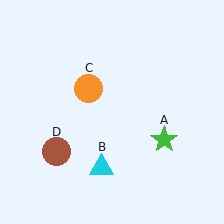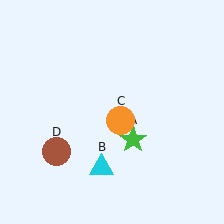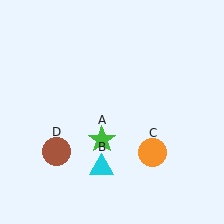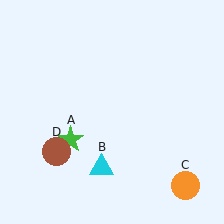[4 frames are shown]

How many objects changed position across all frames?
2 objects changed position: green star (object A), orange circle (object C).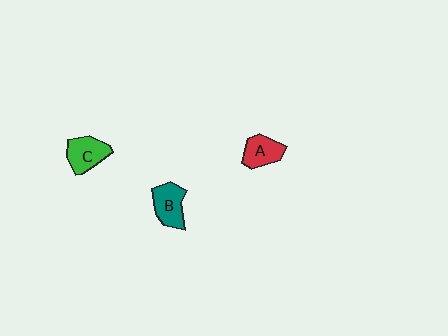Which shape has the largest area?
Shape C (green).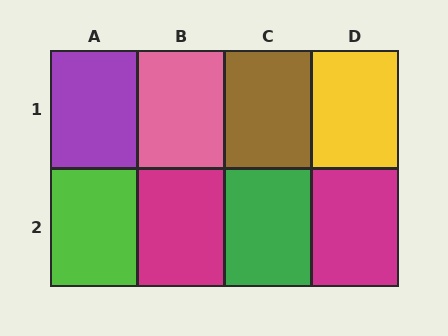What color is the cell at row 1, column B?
Pink.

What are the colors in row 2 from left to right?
Lime, magenta, green, magenta.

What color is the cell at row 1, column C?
Brown.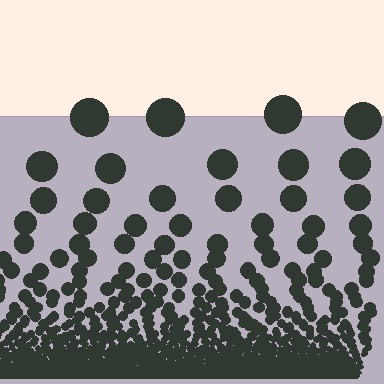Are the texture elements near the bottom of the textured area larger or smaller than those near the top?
Smaller. The gradient is inverted — elements near the bottom are smaller and denser.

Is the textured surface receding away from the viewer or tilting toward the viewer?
The surface appears to tilt toward the viewer. Texture elements get larger and sparser toward the top.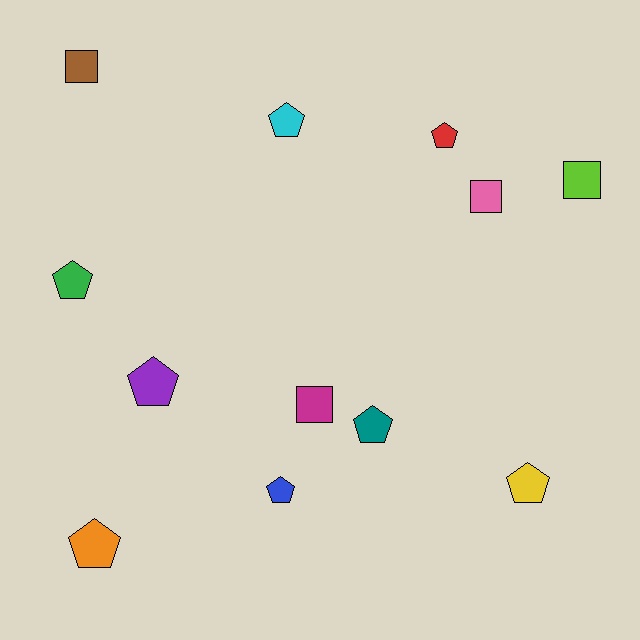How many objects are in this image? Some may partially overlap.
There are 12 objects.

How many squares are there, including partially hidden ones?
There are 4 squares.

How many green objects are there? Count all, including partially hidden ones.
There is 1 green object.